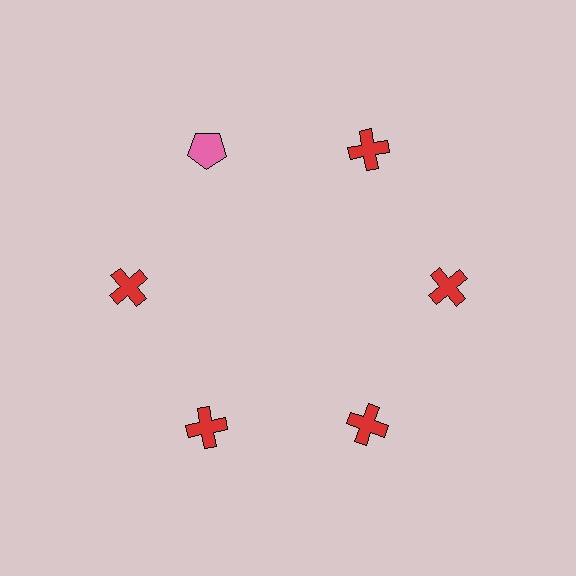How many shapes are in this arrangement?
There are 6 shapes arranged in a ring pattern.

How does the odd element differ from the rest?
It differs in both color (pink instead of red) and shape (pentagon instead of cross).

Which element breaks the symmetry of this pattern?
The pink pentagon at roughly the 11 o'clock position breaks the symmetry. All other shapes are red crosses.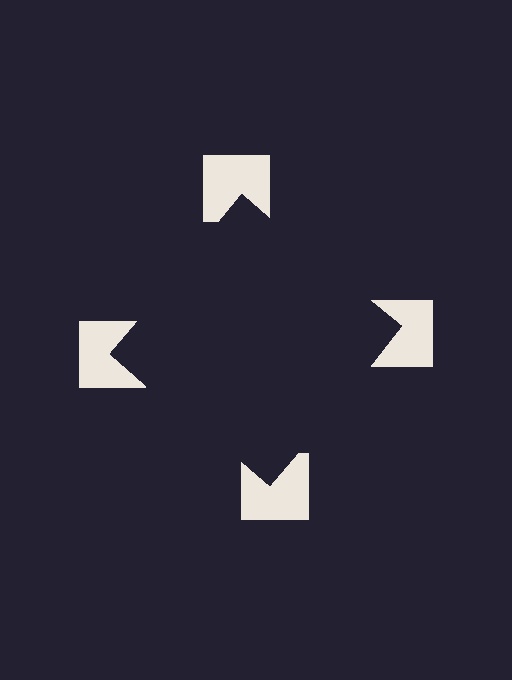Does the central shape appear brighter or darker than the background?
It typically appears slightly darker than the background, even though no actual brightness change is drawn.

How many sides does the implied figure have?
4 sides.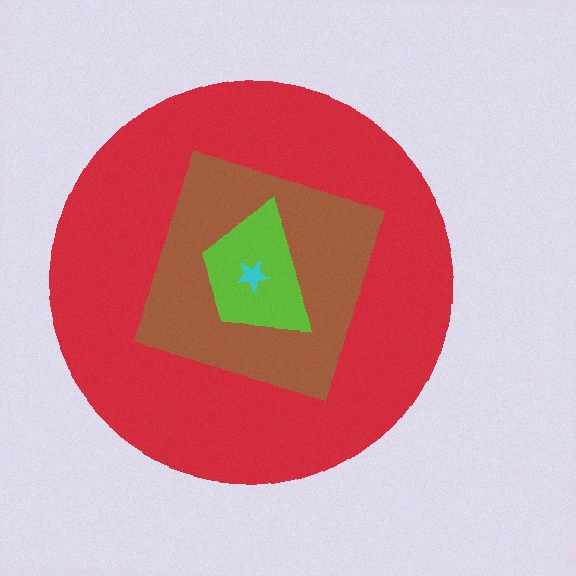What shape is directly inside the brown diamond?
The lime trapezoid.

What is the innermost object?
The cyan star.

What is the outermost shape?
The red circle.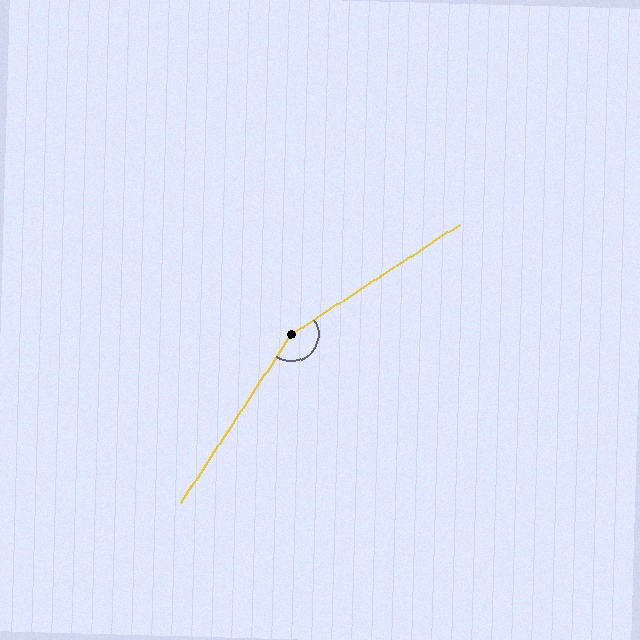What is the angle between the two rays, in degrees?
Approximately 157 degrees.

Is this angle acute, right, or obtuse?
It is obtuse.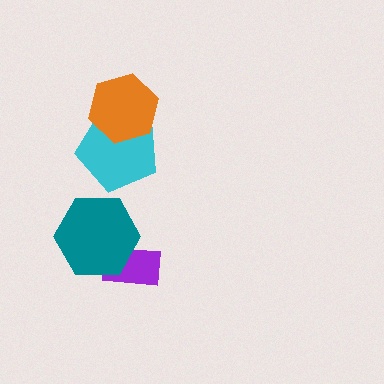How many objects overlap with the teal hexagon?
1 object overlaps with the teal hexagon.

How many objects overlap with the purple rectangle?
1 object overlaps with the purple rectangle.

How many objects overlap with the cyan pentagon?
1 object overlaps with the cyan pentagon.